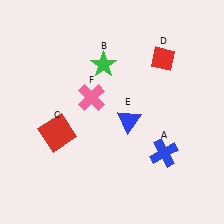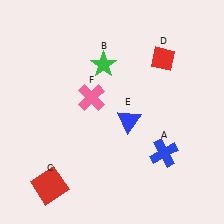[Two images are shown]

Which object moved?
The red square (C) moved down.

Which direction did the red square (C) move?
The red square (C) moved down.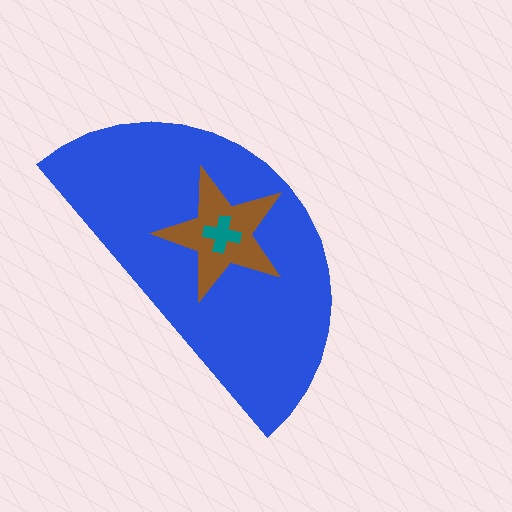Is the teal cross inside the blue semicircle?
Yes.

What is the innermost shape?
The teal cross.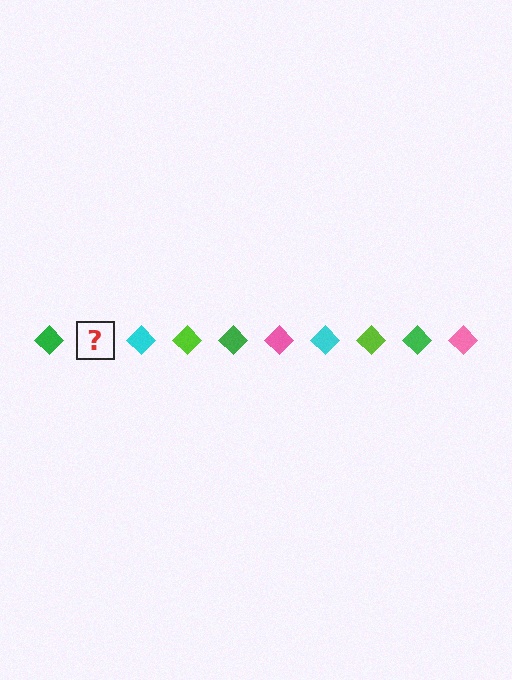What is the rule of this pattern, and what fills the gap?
The rule is that the pattern cycles through green, pink, cyan, lime diamonds. The gap should be filled with a pink diamond.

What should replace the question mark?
The question mark should be replaced with a pink diamond.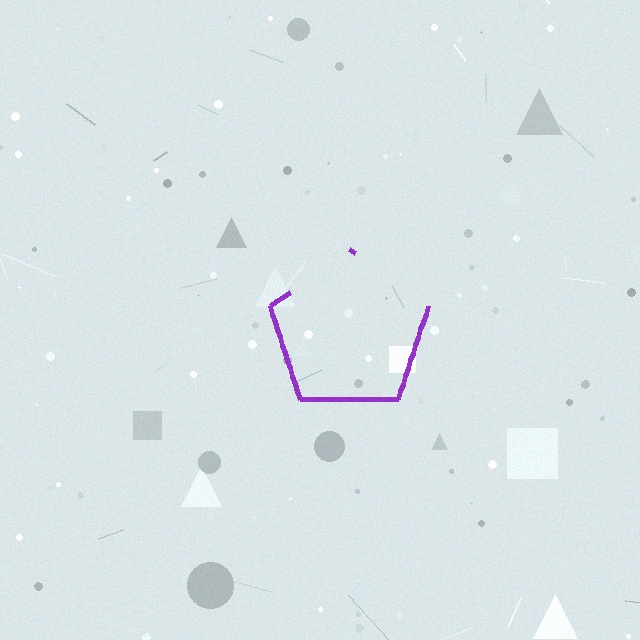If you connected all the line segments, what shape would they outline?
They would outline a pentagon.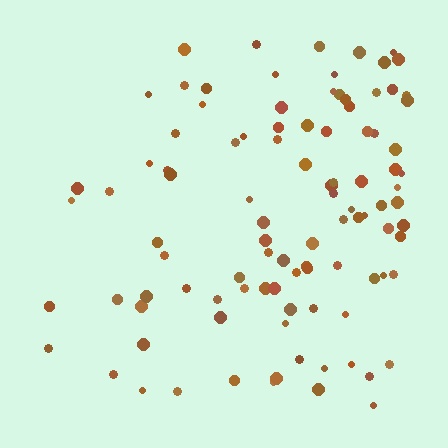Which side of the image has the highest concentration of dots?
The right.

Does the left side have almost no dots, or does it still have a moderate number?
Still a moderate number, just noticeably fewer than the right.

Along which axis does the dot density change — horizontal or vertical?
Horizontal.